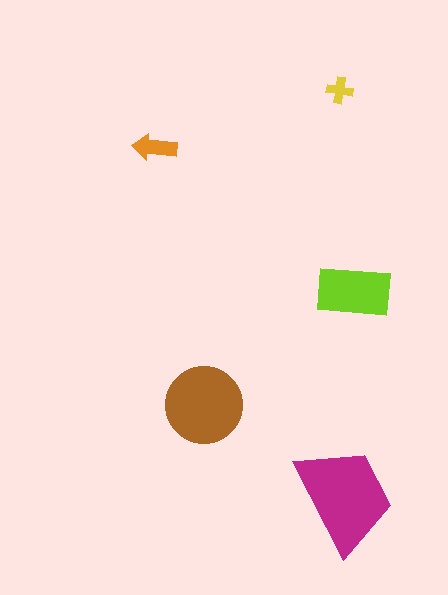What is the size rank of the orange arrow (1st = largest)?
4th.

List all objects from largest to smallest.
The magenta trapezoid, the brown circle, the lime rectangle, the orange arrow, the yellow cross.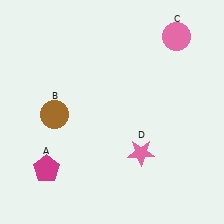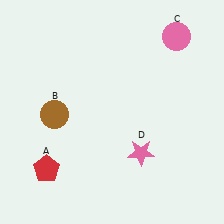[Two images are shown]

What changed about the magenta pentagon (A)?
In Image 1, A is magenta. In Image 2, it changed to red.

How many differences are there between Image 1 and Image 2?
There is 1 difference between the two images.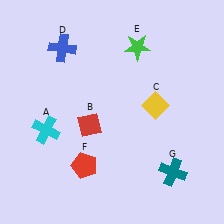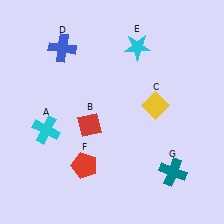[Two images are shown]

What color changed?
The star (E) changed from green in Image 1 to cyan in Image 2.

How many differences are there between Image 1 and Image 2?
There is 1 difference between the two images.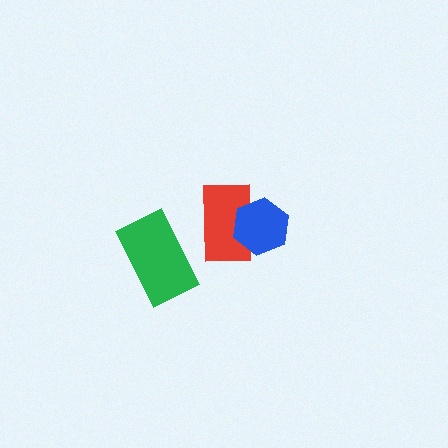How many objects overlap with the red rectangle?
1 object overlaps with the red rectangle.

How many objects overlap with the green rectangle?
0 objects overlap with the green rectangle.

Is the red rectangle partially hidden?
Yes, it is partially covered by another shape.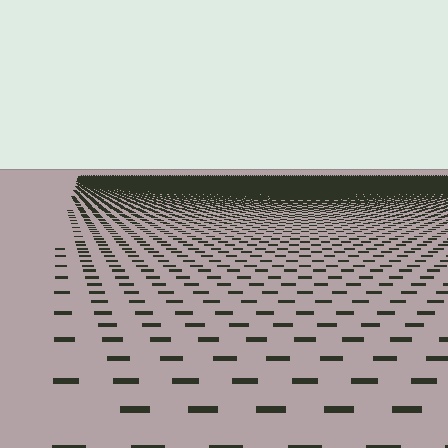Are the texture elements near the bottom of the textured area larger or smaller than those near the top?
Larger. Near the bottom, elements are closer to the viewer and appear at a bigger on-screen size.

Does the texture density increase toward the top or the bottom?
Density increases toward the top.